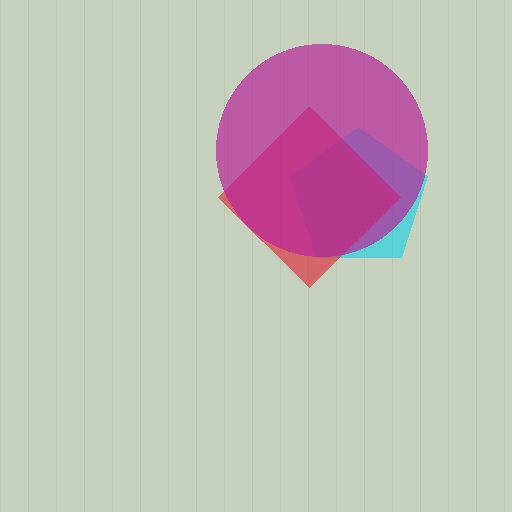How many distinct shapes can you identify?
There are 3 distinct shapes: a cyan pentagon, a red diamond, a magenta circle.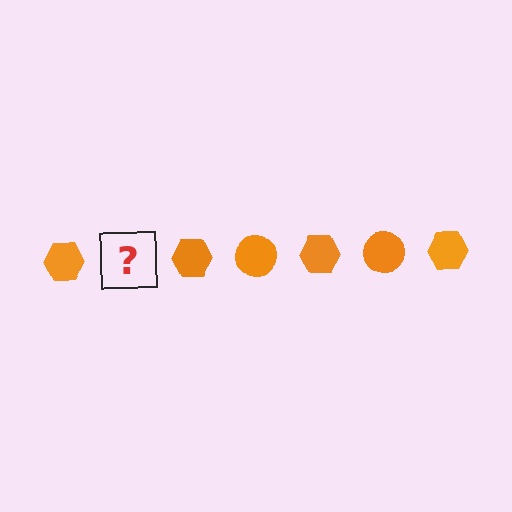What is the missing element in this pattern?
The missing element is an orange circle.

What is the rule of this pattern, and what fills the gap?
The rule is that the pattern cycles through hexagon, circle shapes in orange. The gap should be filled with an orange circle.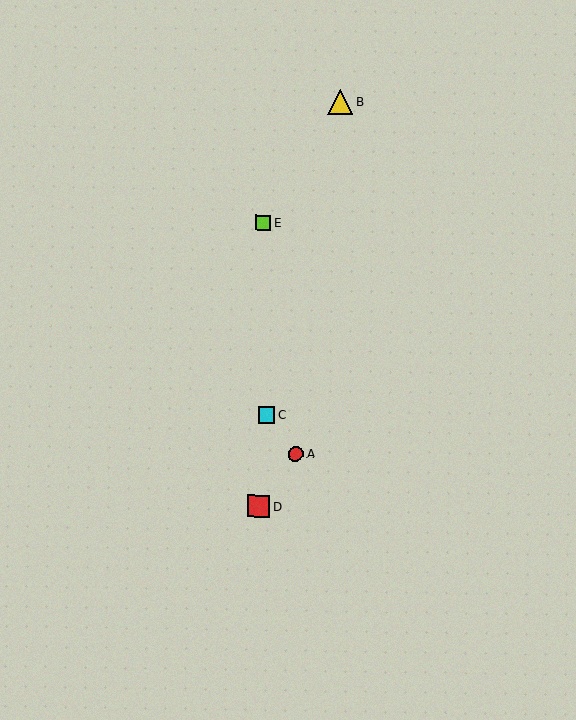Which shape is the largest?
The yellow triangle (labeled B) is the largest.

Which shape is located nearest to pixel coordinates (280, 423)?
The cyan square (labeled C) at (267, 415) is nearest to that location.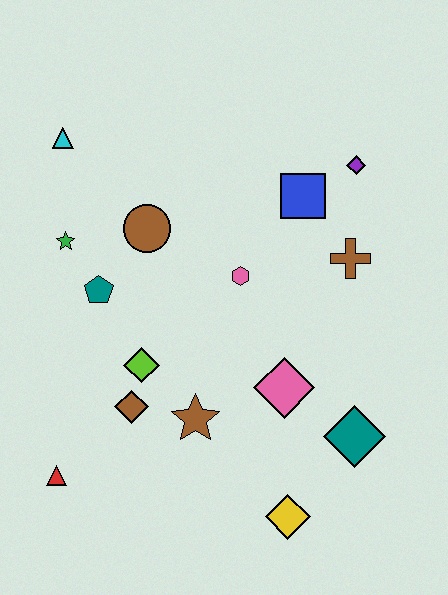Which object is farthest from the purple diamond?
The red triangle is farthest from the purple diamond.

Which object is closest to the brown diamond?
The lime diamond is closest to the brown diamond.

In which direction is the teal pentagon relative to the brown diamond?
The teal pentagon is above the brown diamond.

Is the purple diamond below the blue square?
No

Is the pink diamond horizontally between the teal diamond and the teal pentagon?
Yes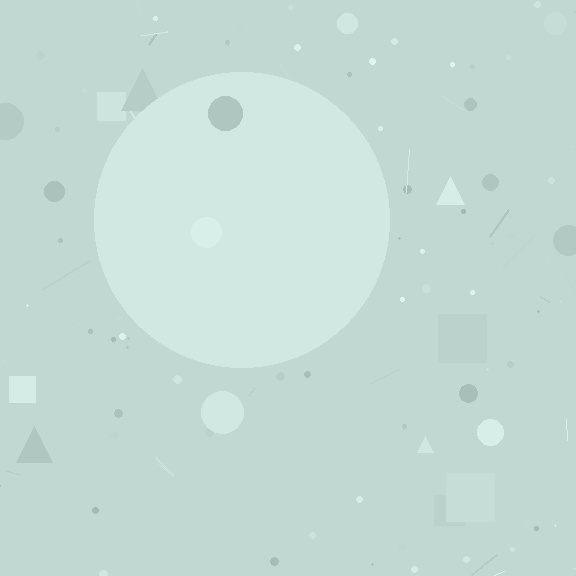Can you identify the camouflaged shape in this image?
The camouflaged shape is a circle.